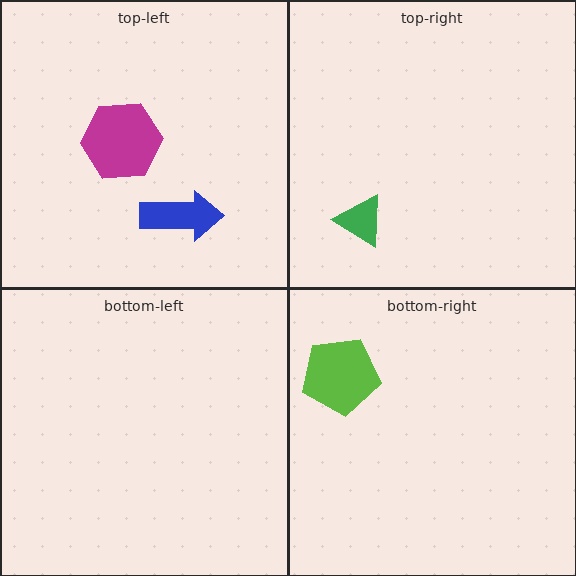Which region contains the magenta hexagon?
The top-left region.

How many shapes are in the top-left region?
2.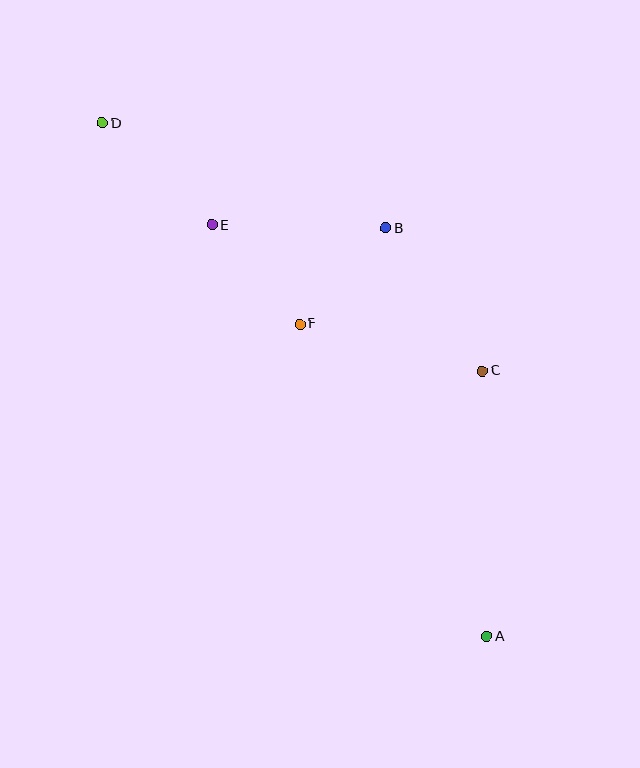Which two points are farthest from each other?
Points A and D are farthest from each other.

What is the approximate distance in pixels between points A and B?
The distance between A and B is approximately 421 pixels.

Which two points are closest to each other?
Points B and F are closest to each other.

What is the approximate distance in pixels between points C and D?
The distance between C and D is approximately 454 pixels.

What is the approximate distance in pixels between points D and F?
The distance between D and F is approximately 282 pixels.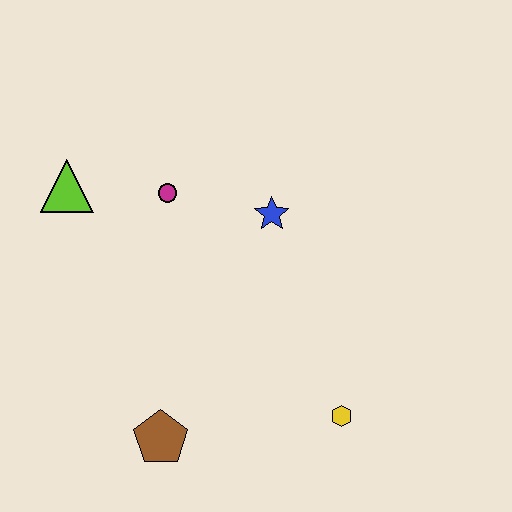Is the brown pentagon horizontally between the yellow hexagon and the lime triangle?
Yes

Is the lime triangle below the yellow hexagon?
No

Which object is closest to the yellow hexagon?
The brown pentagon is closest to the yellow hexagon.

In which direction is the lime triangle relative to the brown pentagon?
The lime triangle is above the brown pentagon.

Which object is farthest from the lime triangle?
The yellow hexagon is farthest from the lime triangle.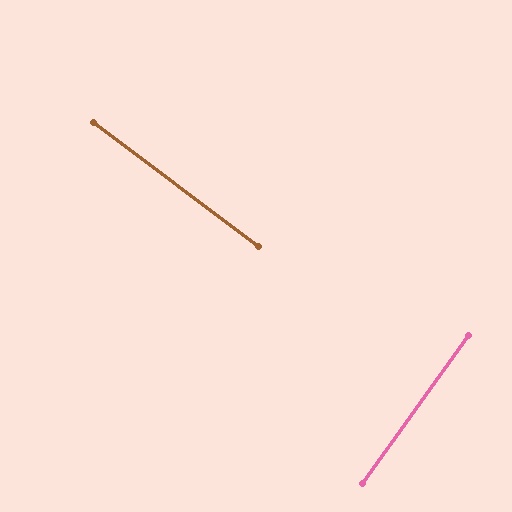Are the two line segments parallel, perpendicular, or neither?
Perpendicular — they meet at approximately 89°.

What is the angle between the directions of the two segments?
Approximately 89 degrees.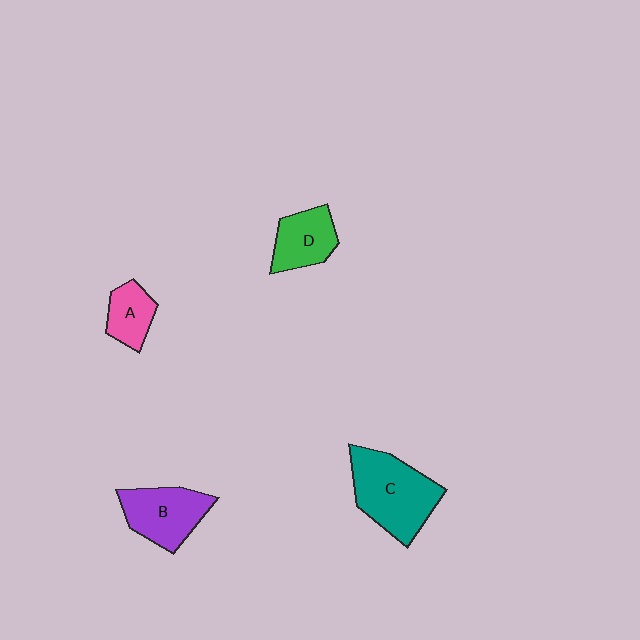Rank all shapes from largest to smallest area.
From largest to smallest: C (teal), B (purple), D (green), A (pink).